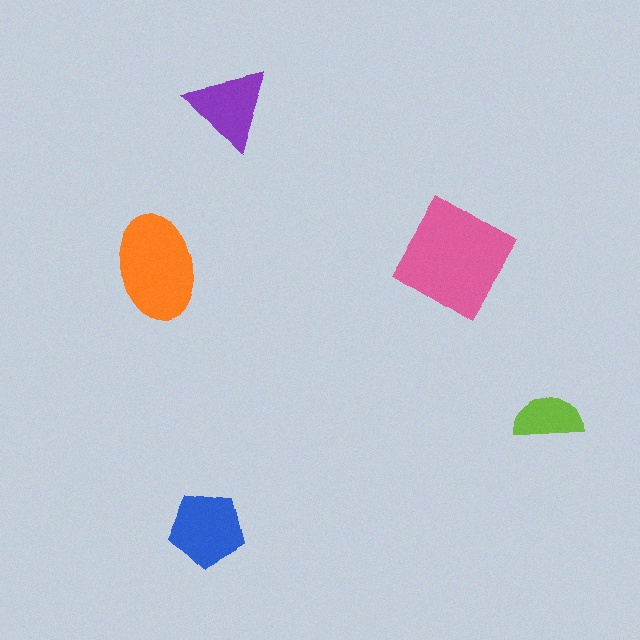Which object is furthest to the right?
The lime semicircle is rightmost.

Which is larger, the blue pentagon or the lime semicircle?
The blue pentagon.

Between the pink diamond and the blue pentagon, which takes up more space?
The pink diamond.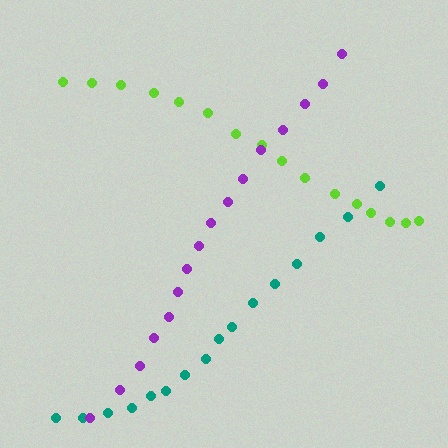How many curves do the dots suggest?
There are 3 distinct paths.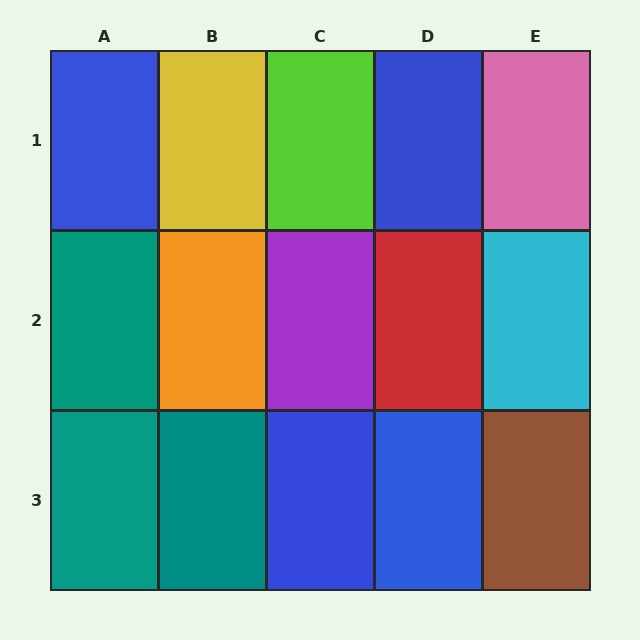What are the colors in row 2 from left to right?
Teal, orange, purple, red, cyan.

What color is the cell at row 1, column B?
Yellow.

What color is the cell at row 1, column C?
Lime.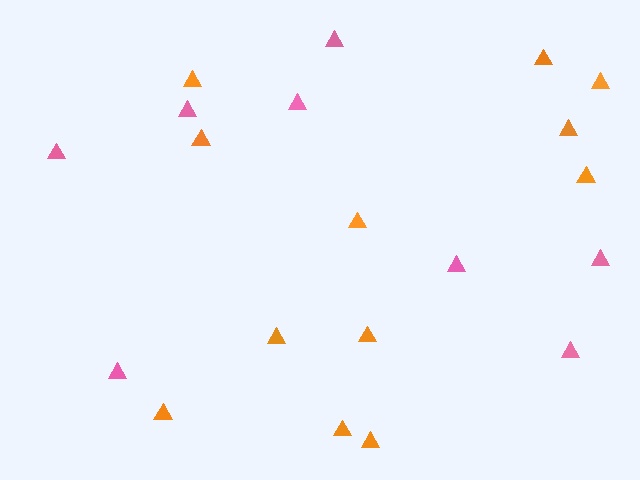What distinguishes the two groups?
There are 2 groups: one group of pink triangles (8) and one group of orange triangles (12).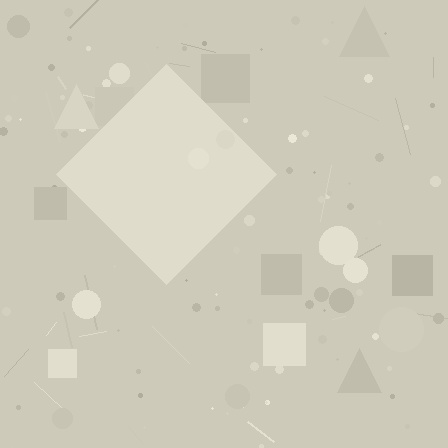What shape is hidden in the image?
A diamond is hidden in the image.